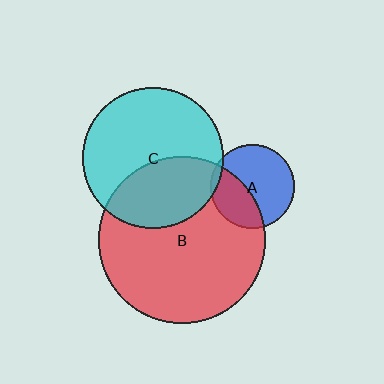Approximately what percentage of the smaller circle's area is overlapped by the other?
Approximately 5%.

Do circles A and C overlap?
Yes.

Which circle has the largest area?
Circle B (red).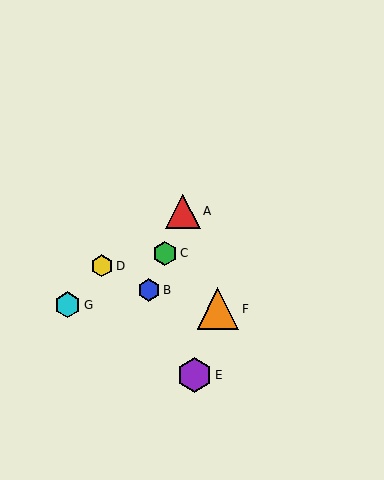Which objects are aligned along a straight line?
Objects A, B, C are aligned along a straight line.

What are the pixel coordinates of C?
Object C is at (165, 253).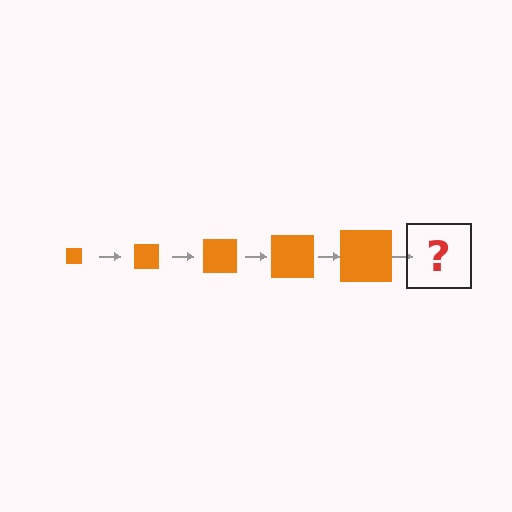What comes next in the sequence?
The next element should be an orange square, larger than the previous one.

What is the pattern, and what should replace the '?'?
The pattern is that the square gets progressively larger each step. The '?' should be an orange square, larger than the previous one.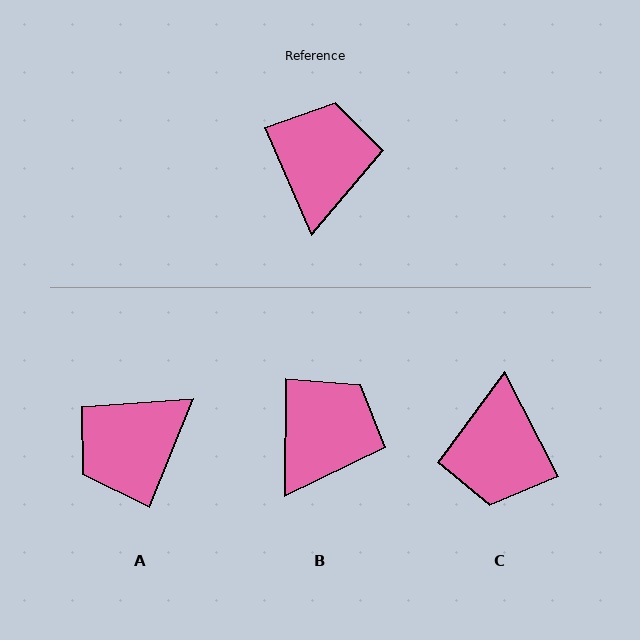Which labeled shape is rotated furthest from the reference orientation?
C, about 176 degrees away.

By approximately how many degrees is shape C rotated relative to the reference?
Approximately 176 degrees clockwise.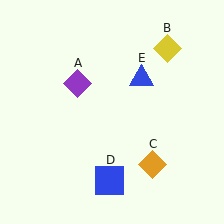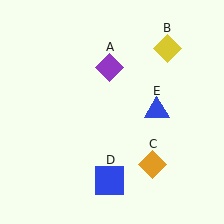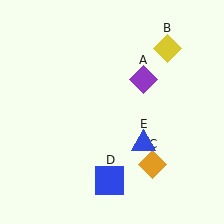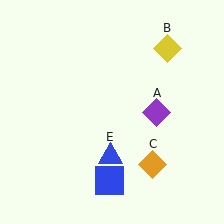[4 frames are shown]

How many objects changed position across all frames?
2 objects changed position: purple diamond (object A), blue triangle (object E).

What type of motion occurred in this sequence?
The purple diamond (object A), blue triangle (object E) rotated clockwise around the center of the scene.